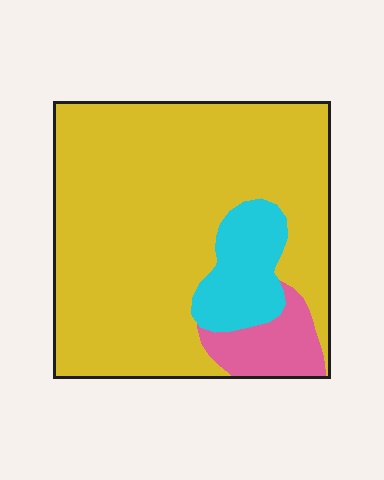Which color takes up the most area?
Yellow, at roughly 80%.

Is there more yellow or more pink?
Yellow.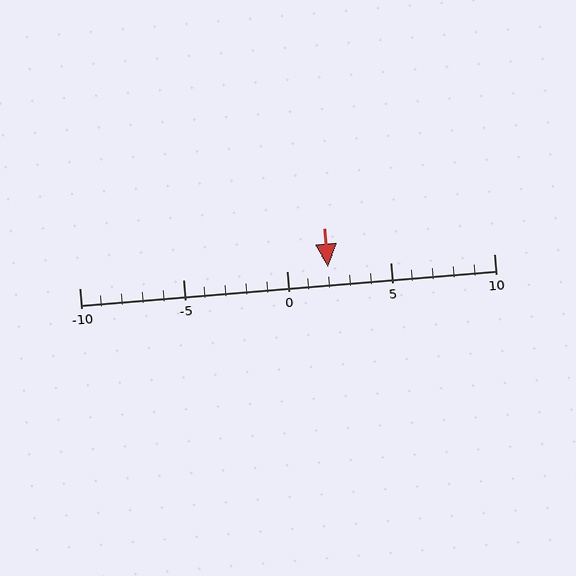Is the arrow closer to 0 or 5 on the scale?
The arrow is closer to 0.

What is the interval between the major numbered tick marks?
The major tick marks are spaced 5 units apart.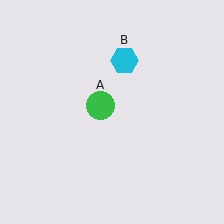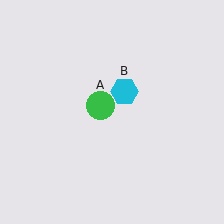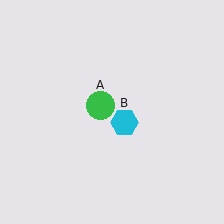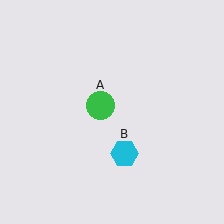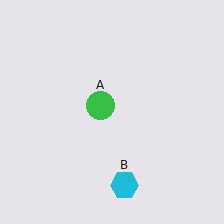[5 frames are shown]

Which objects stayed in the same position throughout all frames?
Green circle (object A) remained stationary.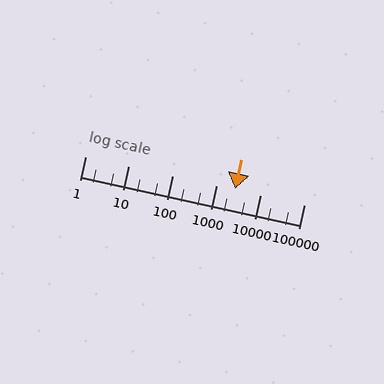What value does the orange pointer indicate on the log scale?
The pointer indicates approximately 2700.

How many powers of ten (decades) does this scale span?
The scale spans 5 decades, from 1 to 100000.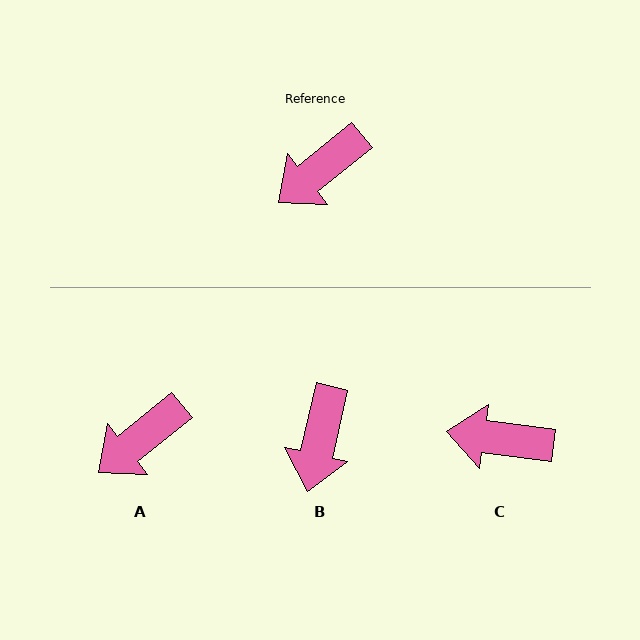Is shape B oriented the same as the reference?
No, it is off by about 38 degrees.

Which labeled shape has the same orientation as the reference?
A.